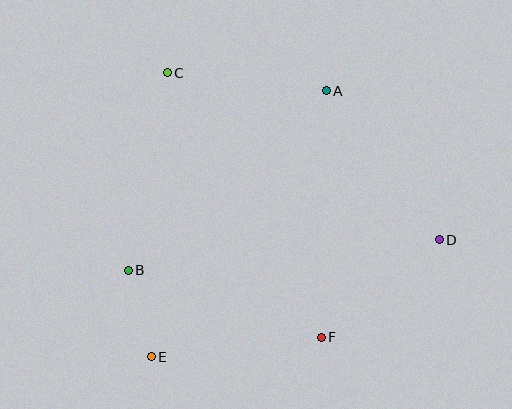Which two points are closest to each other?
Points B and E are closest to each other.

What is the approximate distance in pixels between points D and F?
The distance between D and F is approximately 153 pixels.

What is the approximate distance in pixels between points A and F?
The distance between A and F is approximately 247 pixels.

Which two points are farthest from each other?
Points C and D are farthest from each other.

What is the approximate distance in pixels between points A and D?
The distance between A and D is approximately 187 pixels.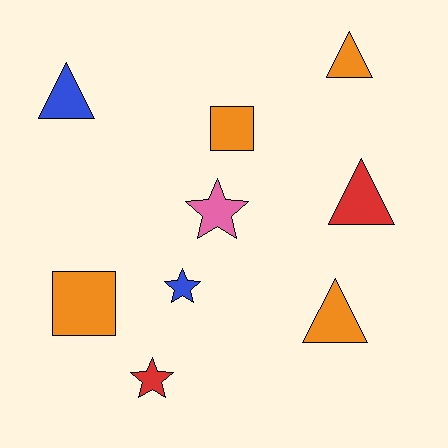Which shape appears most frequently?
Triangle, with 4 objects.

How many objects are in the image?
There are 9 objects.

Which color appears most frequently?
Orange, with 4 objects.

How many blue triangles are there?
There is 1 blue triangle.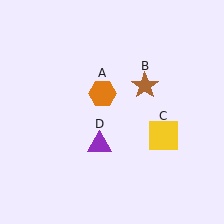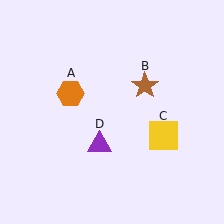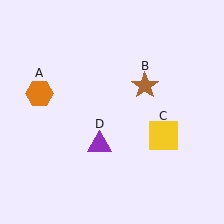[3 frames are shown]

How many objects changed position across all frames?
1 object changed position: orange hexagon (object A).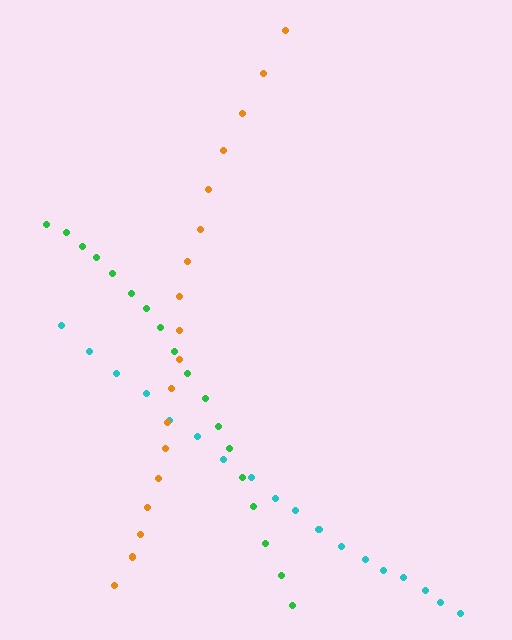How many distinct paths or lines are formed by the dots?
There are 3 distinct paths.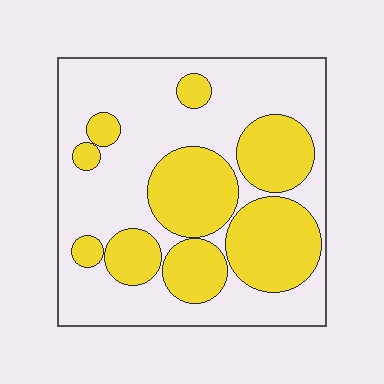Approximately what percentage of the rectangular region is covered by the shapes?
Approximately 40%.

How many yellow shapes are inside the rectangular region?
9.